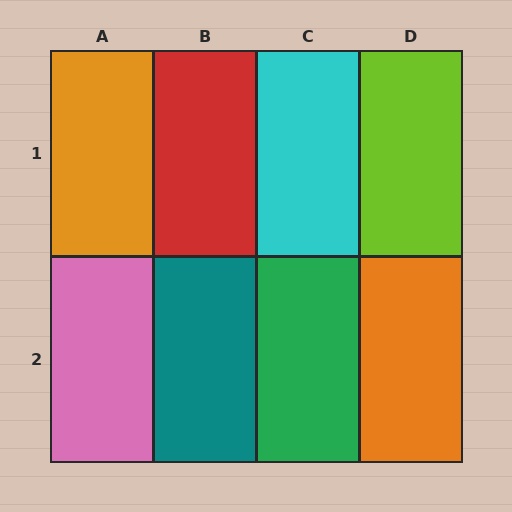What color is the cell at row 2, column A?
Pink.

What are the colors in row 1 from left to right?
Orange, red, cyan, lime.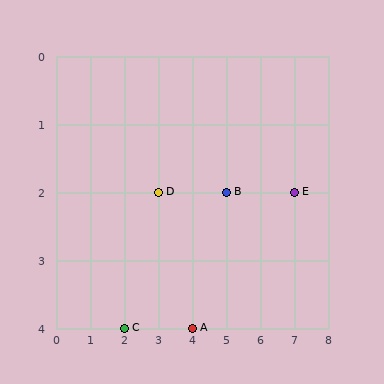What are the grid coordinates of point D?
Point D is at grid coordinates (3, 2).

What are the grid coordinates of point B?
Point B is at grid coordinates (5, 2).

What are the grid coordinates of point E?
Point E is at grid coordinates (7, 2).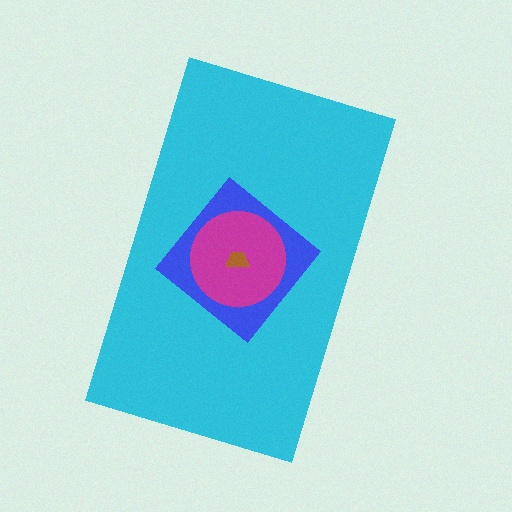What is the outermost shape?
The cyan rectangle.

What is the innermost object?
The brown trapezoid.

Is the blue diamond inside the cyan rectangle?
Yes.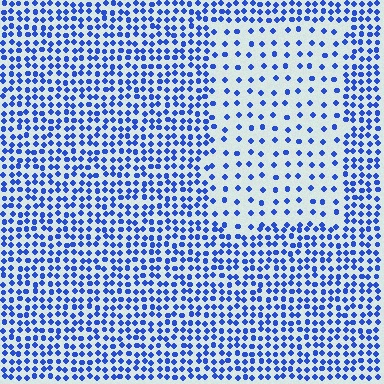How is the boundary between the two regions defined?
The boundary is defined by a change in element density (approximately 2.5x ratio). All elements are the same color, size, and shape.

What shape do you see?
I see a rectangle.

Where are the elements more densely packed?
The elements are more densely packed outside the rectangle boundary.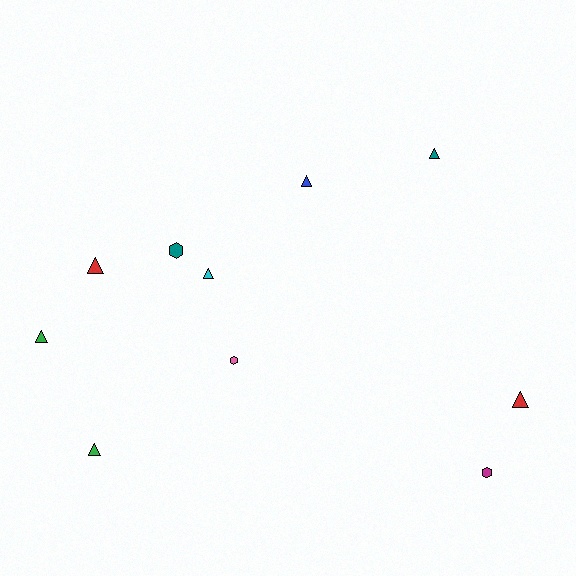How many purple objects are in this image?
There are no purple objects.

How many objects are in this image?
There are 10 objects.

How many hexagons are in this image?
There are 3 hexagons.